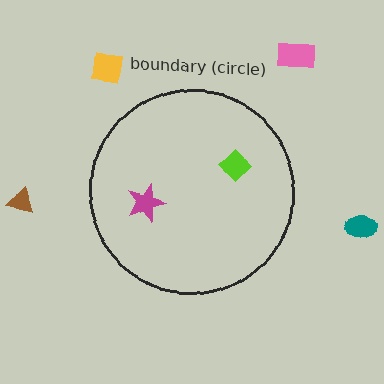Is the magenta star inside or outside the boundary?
Inside.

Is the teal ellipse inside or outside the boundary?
Outside.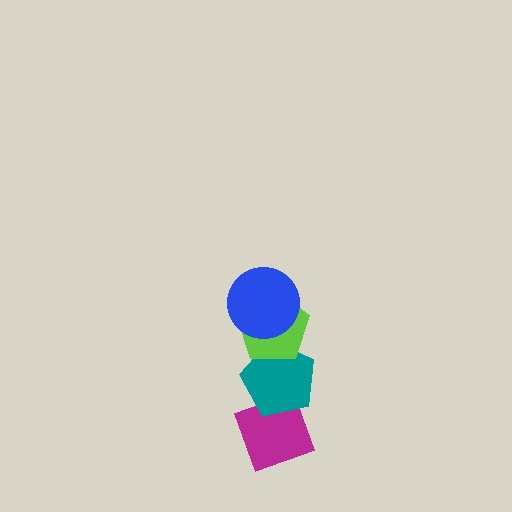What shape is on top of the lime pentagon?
The blue circle is on top of the lime pentagon.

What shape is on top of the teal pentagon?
The lime pentagon is on top of the teal pentagon.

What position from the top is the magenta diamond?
The magenta diamond is 4th from the top.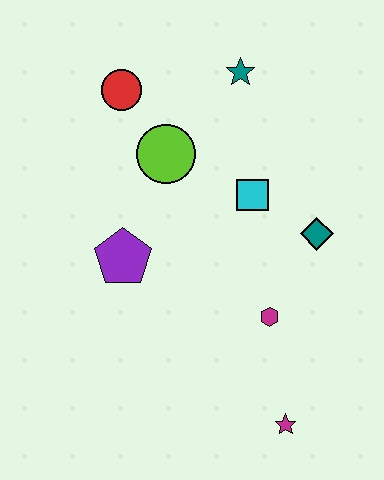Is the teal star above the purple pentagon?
Yes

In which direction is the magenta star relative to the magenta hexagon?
The magenta star is below the magenta hexagon.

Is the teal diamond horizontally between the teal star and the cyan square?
No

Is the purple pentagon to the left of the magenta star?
Yes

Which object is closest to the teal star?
The lime circle is closest to the teal star.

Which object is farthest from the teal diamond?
The red circle is farthest from the teal diamond.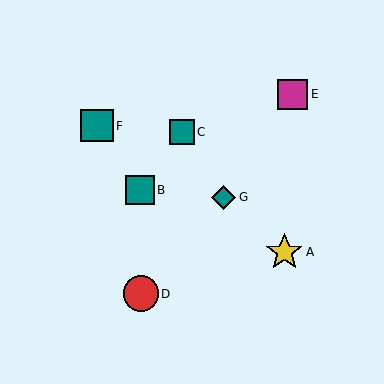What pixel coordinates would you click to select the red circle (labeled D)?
Click at (141, 294) to select the red circle D.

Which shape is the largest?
The yellow star (labeled A) is the largest.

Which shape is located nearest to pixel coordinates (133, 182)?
The teal square (labeled B) at (140, 190) is nearest to that location.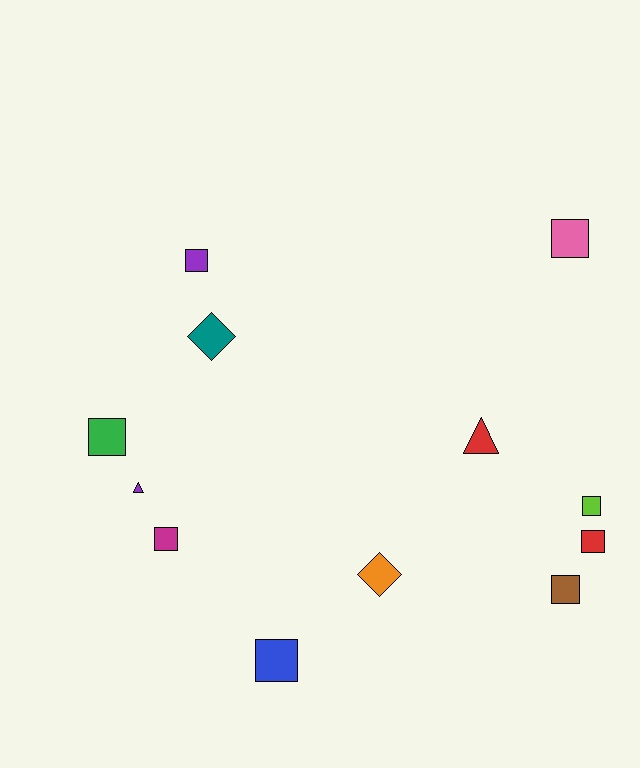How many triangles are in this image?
There are 2 triangles.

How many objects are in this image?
There are 12 objects.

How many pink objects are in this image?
There is 1 pink object.